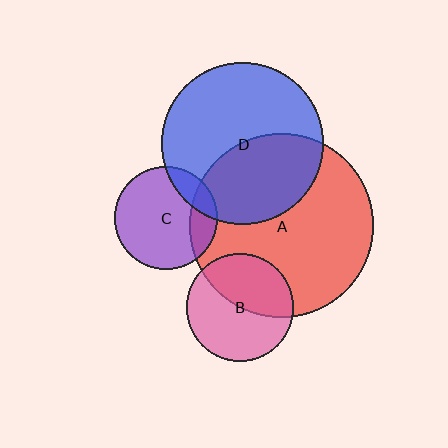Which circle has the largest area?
Circle A (red).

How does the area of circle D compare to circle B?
Approximately 2.3 times.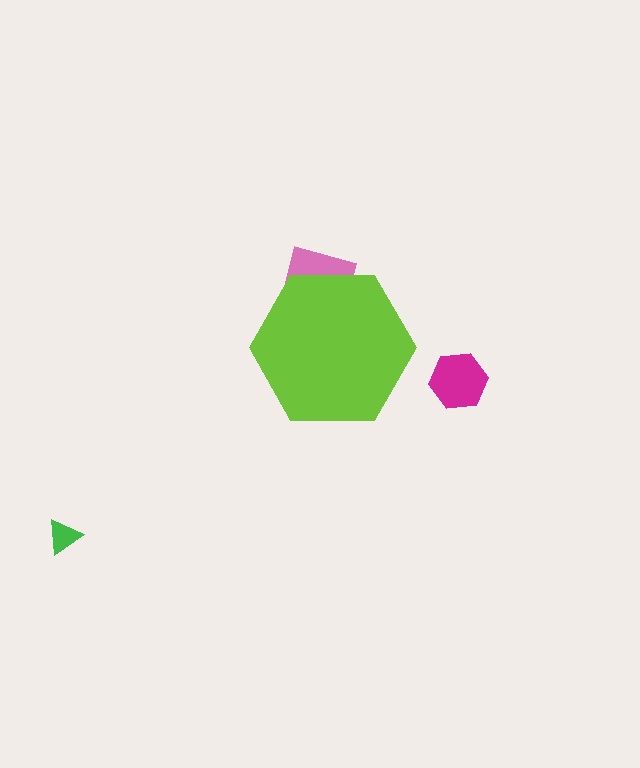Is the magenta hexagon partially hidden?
No, the magenta hexagon is fully visible.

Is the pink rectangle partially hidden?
Yes, the pink rectangle is partially hidden behind the lime hexagon.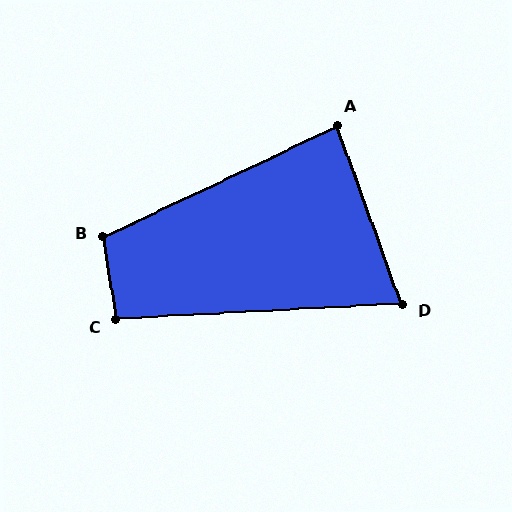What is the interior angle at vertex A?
Approximately 84 degrees (acute).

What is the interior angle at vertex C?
Approximately 96 degrees (obtuse).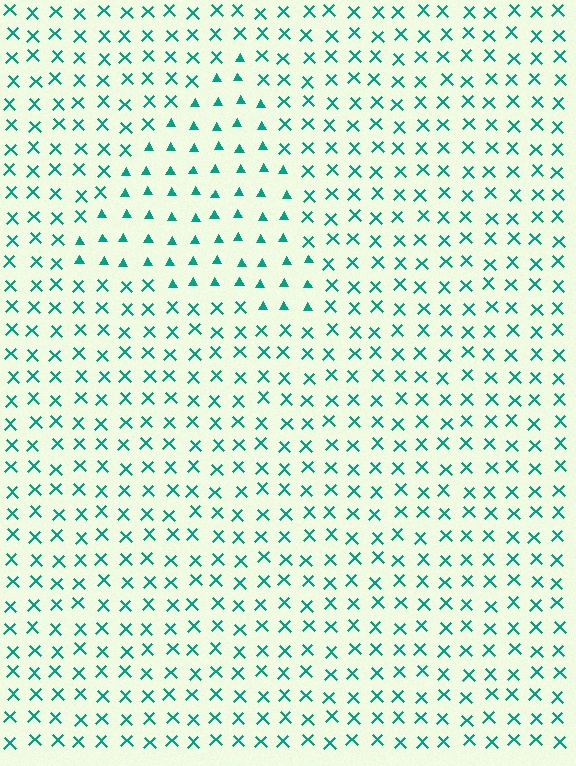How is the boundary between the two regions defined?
The boundary is defined by a change in element shape: triangles inside vs. X marks outside. All elements share the same color and spacing.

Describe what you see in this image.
The image is filled with small teal elements arranged in a uniform grid. A triangle-shaped region contains triangles, while the surrounding area contains X marks. The boundary is defined purely by the change in element shape.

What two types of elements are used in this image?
The image uses triangles inside the triangle region and X marks outside it.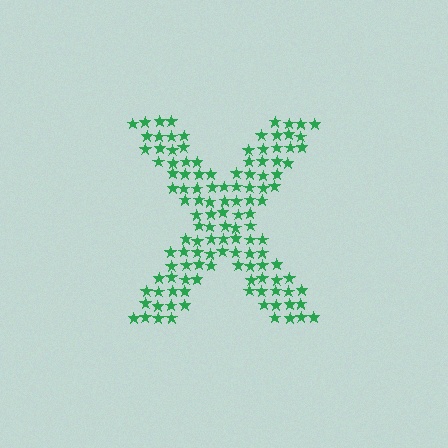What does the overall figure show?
The overall figure shows the letter X.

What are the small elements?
The small elements are stars.